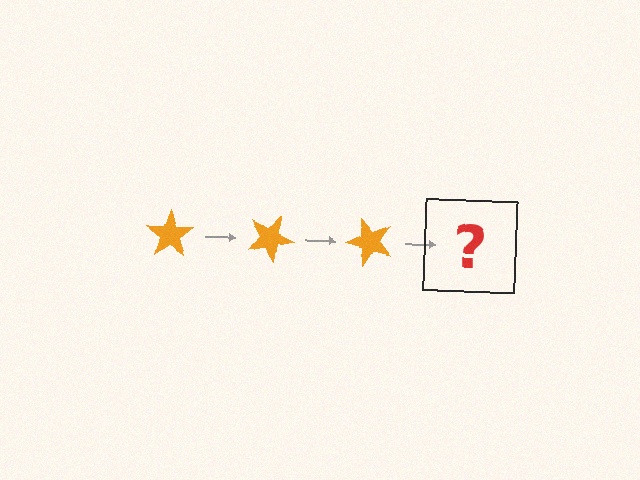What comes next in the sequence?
The next element should be an orange star rotated 75 degrees.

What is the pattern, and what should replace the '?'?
The pattern is that the star rotates 25 degrees each step. The '?' should be an orange star rotated 75 degrees.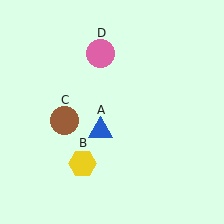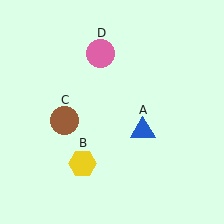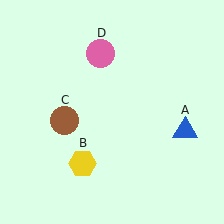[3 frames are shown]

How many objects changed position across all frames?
1 object changed position: blue triangle (object A).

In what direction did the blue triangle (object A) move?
The blue triangle (object A) moved right.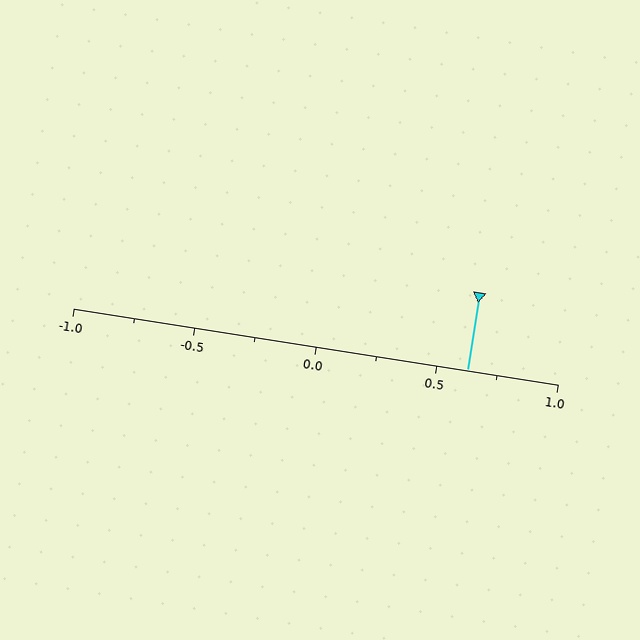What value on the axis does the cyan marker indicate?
The marker indicates approximately 0.62.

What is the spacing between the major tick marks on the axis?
The major ticks are spaced 0.5 apart.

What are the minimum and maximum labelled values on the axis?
The axis runs from -1.0 to 1.0.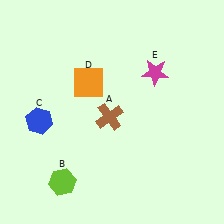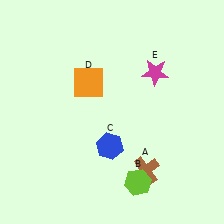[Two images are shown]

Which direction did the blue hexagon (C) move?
The blue hexagon (C) moved right.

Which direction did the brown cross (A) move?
The brown cross (A) moved down.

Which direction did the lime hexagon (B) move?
The lime hexagon (B) moved right.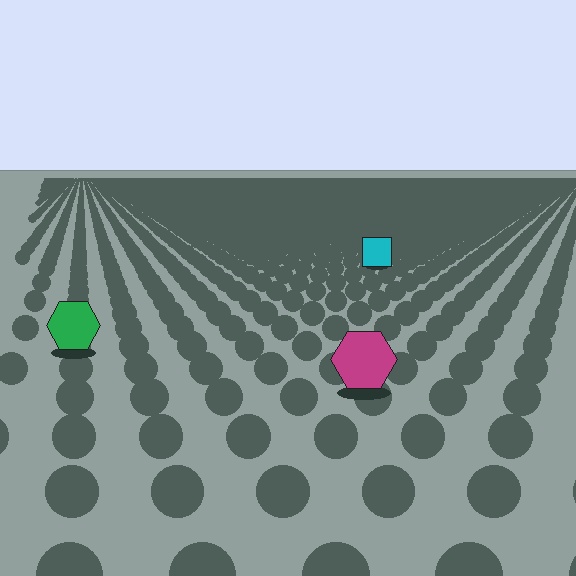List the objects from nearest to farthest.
From nearest to farthest: the magenta hexagon, the green hexagon, the cyan square.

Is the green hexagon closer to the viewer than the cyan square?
Yes. The green hexagon is closer — you can tell from the texture gradient: the ground texture is coarser near it.